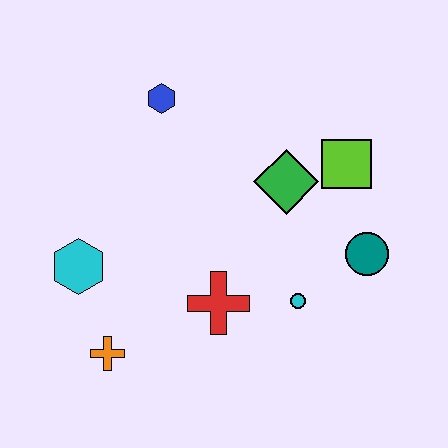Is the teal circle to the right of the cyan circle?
Yes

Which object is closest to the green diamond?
The lime square is closest to the green diamond.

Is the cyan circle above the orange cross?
Yes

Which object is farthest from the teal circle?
The cyan hexagon is farthest from the teal circle.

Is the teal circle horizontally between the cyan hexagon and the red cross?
No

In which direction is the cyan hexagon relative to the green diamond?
The cyan hexagon is to the left of the green diamond.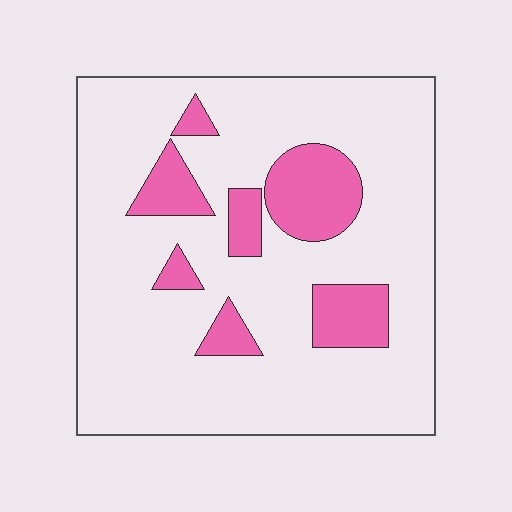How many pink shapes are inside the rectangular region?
7.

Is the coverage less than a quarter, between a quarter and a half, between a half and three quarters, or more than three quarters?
Less than a quarter.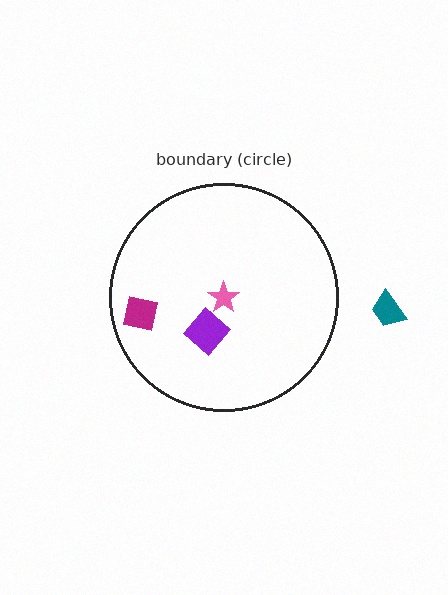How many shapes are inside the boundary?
3 inside, 1 outside.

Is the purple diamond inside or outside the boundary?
Inside.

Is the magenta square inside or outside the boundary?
Inside.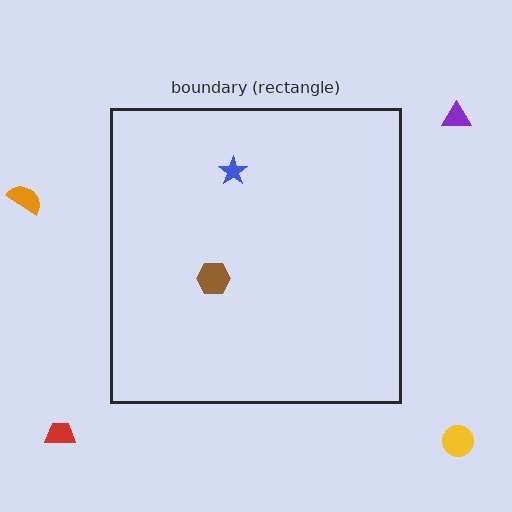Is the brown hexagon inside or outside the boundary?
Inside.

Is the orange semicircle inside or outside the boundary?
Outside.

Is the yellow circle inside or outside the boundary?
Outside.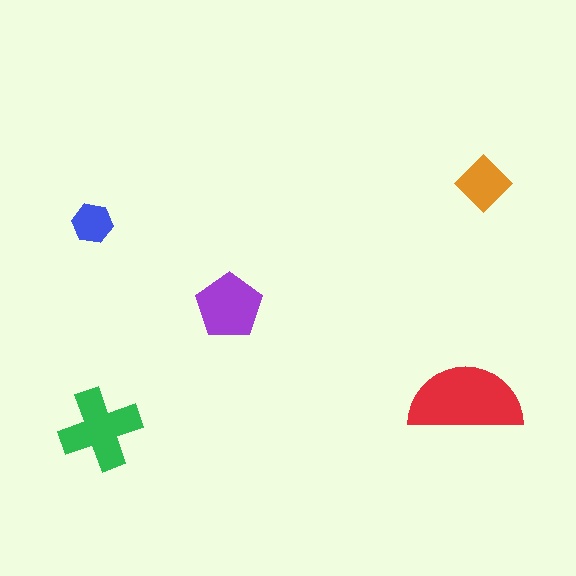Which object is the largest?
The red semicircle.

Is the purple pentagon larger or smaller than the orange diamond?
Larger.